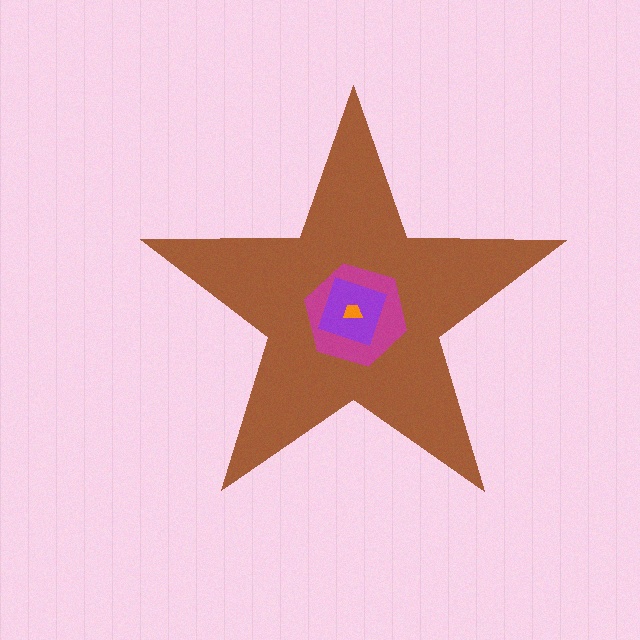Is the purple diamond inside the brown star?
Yes.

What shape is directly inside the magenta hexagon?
The purple diamond.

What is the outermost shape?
The brown star.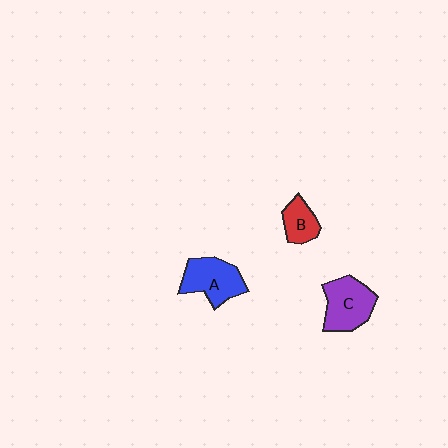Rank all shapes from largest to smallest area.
From largest to smallest: C (purple), A (blue), B (red).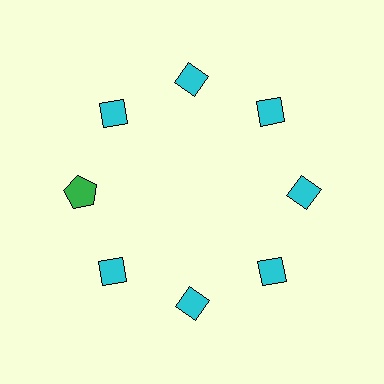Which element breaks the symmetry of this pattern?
The green pentagon at roughly the 9 o'clock position breaks the symmetry. All other shapes are cyan diamonds.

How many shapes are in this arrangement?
There are 8 shapes arranged in a ring pattern.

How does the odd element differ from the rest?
It differs in both color (green instead of cyan) and shape (pentagon instead of diamond).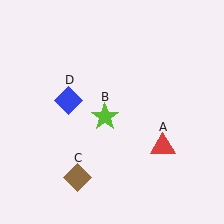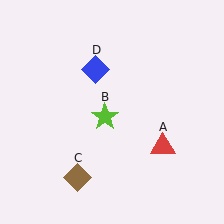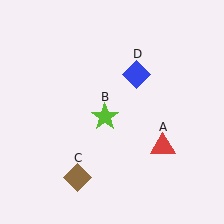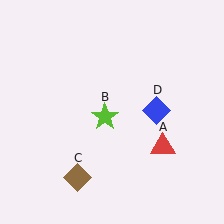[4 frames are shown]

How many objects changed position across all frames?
1 object changed position: blue diamond (object D).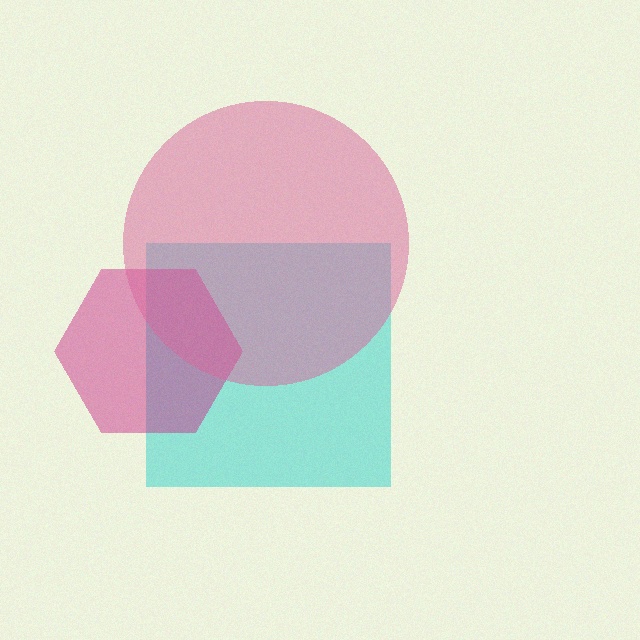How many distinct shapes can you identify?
There are 3 distinct shapes: a cyan square, a magenta hexagon, a pink circle.